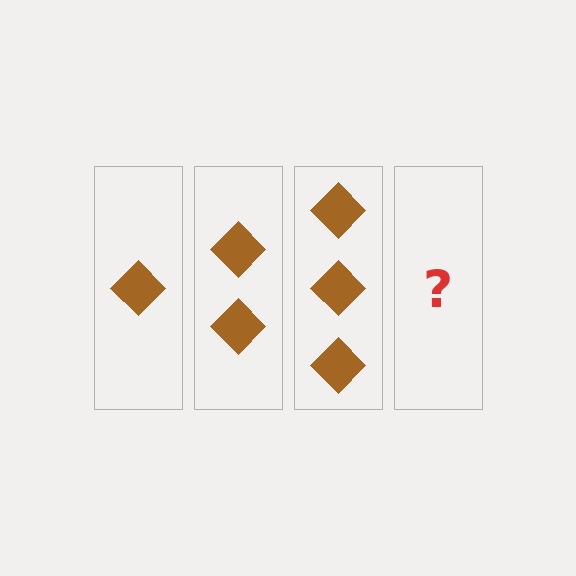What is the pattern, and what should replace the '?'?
The pattern is that each step adds one more diamond. The '?' should be 4 diamonds.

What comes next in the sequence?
The next element should be 4 diamonds.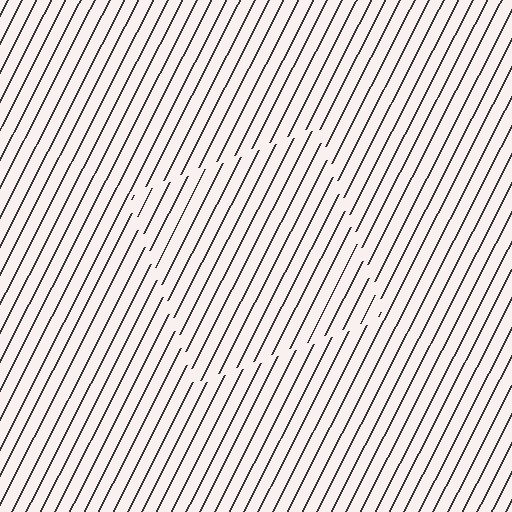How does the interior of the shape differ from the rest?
The interior of the shape contains the same grating, shifted by half a period — the contour is defined by the phase discontinuity where line-ends from the inner and outer gratings abut.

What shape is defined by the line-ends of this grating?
An illusory square. The interior of the shape contains the same grating, shifted by half a period — the contour is defined by the phase discontinuity where line-ends from the inner and outer gratings abut.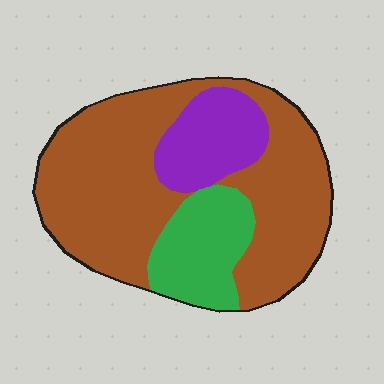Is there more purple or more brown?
Brown.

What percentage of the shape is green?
Green takes up less than a quarter of the shape.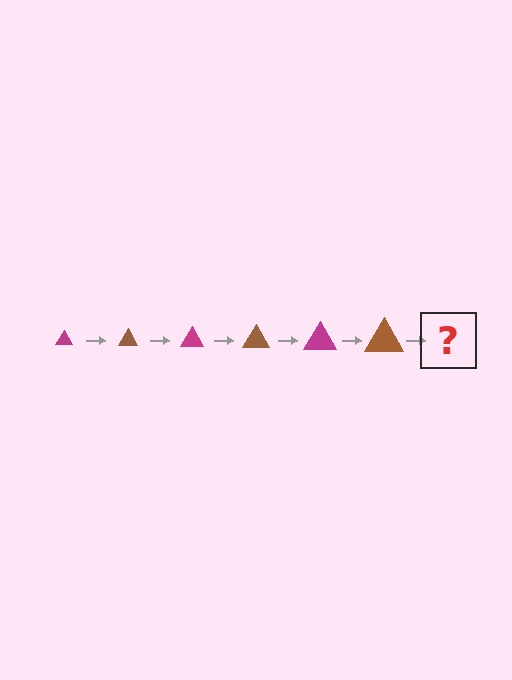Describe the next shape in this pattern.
It should be a magenta triangle, larger than the previous one.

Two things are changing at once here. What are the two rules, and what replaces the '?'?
The two rules are that the triangle grows larger each step and the color cycles through magenta and brown. The '?' should be a magenta triangle, larger than the previous one.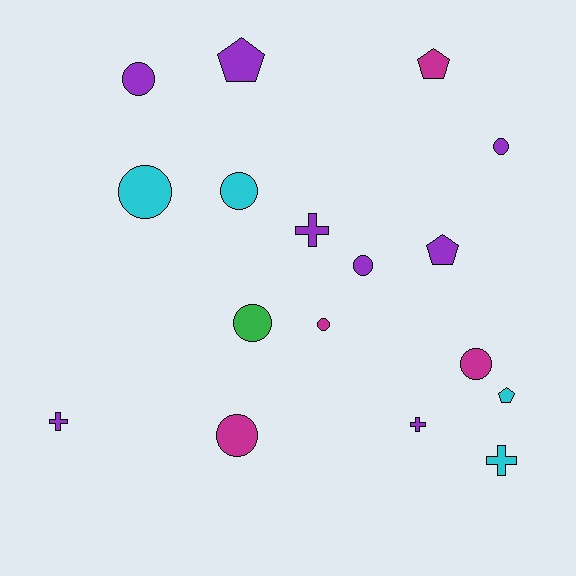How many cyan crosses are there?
There is 1 cyan cross.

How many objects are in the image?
There are 17 objects.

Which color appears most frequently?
Purple, with 8 objects.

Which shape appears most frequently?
Circle, with 9 objects.